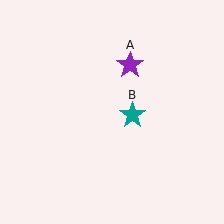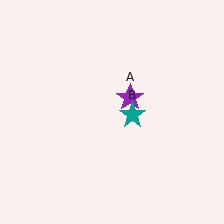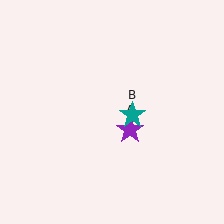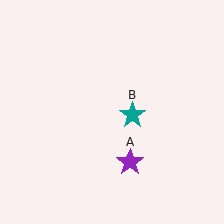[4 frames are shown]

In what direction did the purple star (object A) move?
The purple star (object A) moved down.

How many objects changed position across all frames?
1 object changed position: purple star (object A).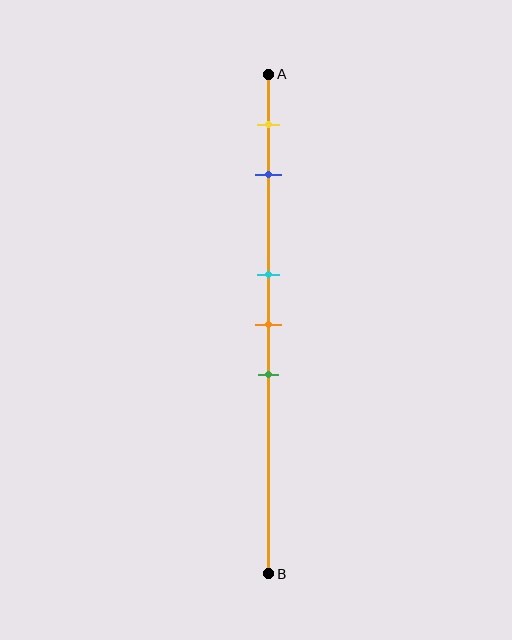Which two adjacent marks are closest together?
The cyan and orange marks are the closest adjacent pair.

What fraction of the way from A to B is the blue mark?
The blue mark is approximately 20% (0.2) of the way from A to B.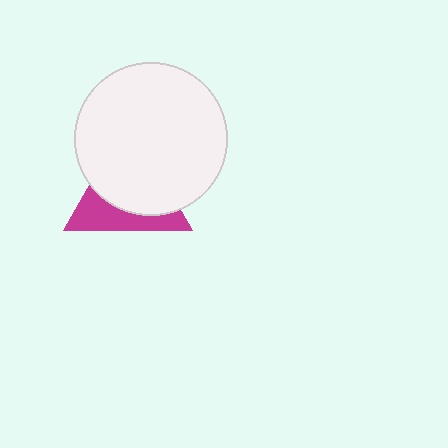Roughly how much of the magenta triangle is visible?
A small part of it is visible (roughly 38%).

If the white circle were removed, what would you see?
You would see the complete magenta triangle.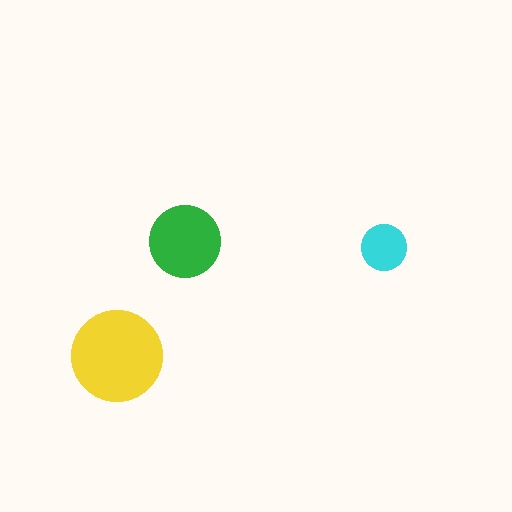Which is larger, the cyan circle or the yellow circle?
The yellow one.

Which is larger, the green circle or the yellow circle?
The yellow one.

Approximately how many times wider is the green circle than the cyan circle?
About 1.5 times wider.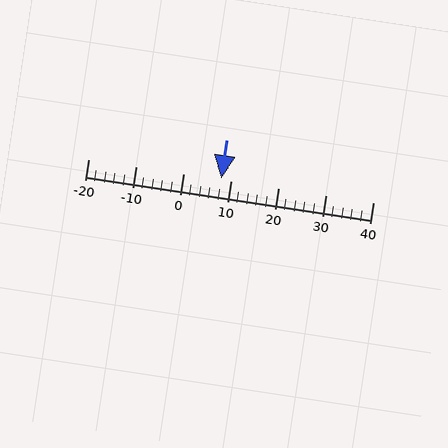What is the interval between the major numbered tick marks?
The major tick marks are spaced 10 units apart.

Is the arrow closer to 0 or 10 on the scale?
The arrow is closer to 10.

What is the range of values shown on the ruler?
The ruler shows values from -20 to 40.